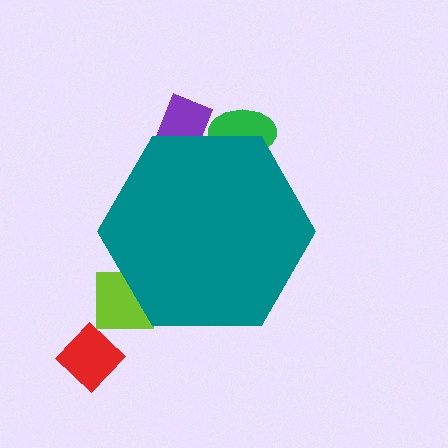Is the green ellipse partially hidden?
Yes, the green ellipse is partially hidden behind the teal hexagon.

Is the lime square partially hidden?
Yes, the lime square is partially hidden behind the teal hexagon.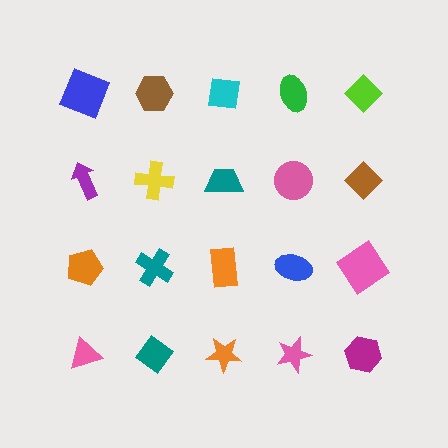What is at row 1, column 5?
A lime diamond.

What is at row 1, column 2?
A brown hexagon.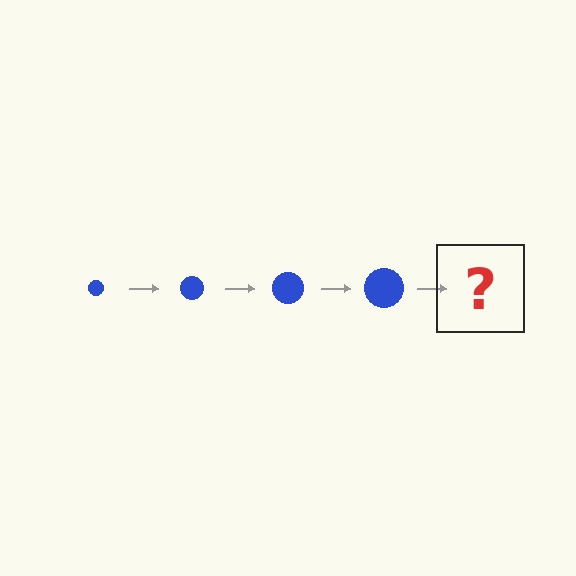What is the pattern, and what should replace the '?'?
The pattern is that the circle gets progressively larger each step. The '?' should be a blue circle, larger than the previous one.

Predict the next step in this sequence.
The next step is a blue circle, larger than the previous one.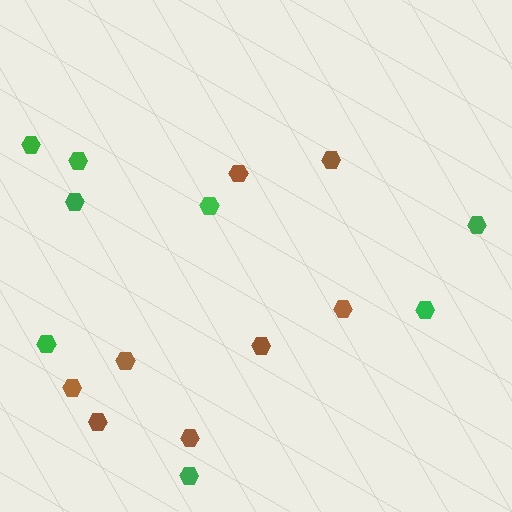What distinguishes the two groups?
There are 2 groups: one group of brown hexagons (8) and one group of green hexagons (8).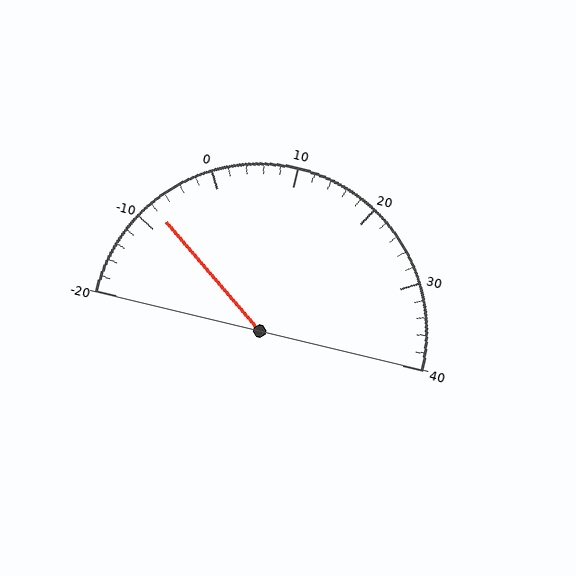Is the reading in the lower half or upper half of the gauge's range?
The reading is in the lower half of the range (-20 to 40).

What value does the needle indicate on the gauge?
The needle indicates approximately -8.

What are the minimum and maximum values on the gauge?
The gauge ranges from -20 to 40.